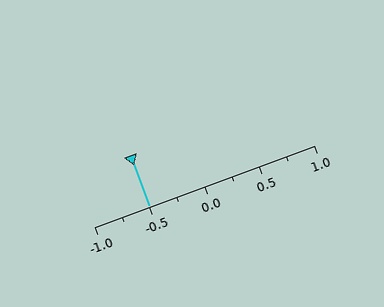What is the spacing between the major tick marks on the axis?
The major ticks are spaced 0.5 apart.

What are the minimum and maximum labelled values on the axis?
The axis runs from -1.0 to 1.0.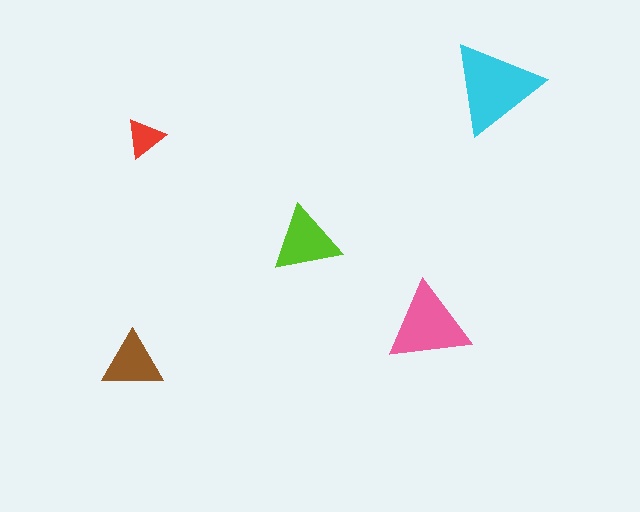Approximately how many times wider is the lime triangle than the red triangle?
About 1.5 times wider.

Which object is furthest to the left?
The brown triangle is leftmost.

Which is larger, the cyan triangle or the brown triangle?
The cyan one.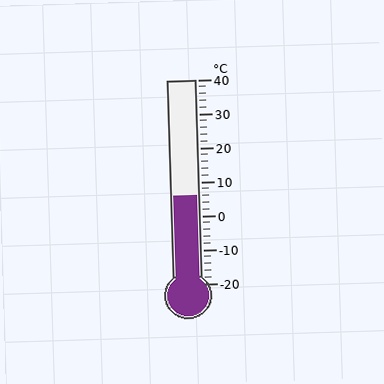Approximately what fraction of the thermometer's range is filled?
The thermometer is filled to approximately 45% of its range.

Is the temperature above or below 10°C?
The temperature is below 10°C.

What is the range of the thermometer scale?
The thermometer scale ranges from -20°C to 40°C.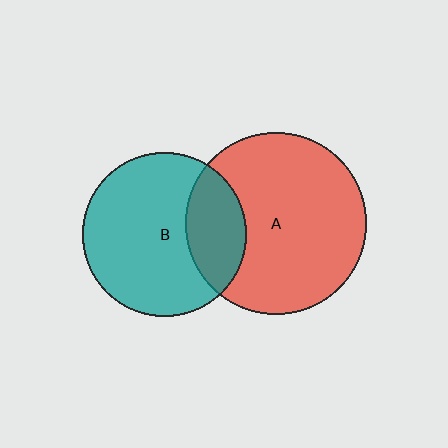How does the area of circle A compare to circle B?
Approximately 1.2 times.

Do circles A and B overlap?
Yes.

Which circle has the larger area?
Circle A (red).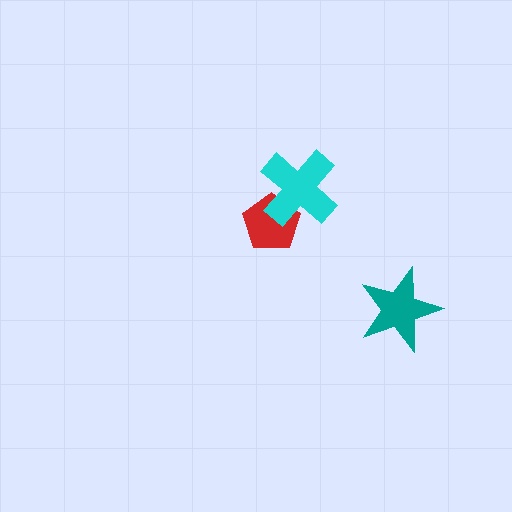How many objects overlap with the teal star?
0 objects overlap with the teal star.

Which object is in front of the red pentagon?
The cyan cross is in front of the red pentagon.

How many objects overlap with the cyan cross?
1 object overlaps with the cyan cross.